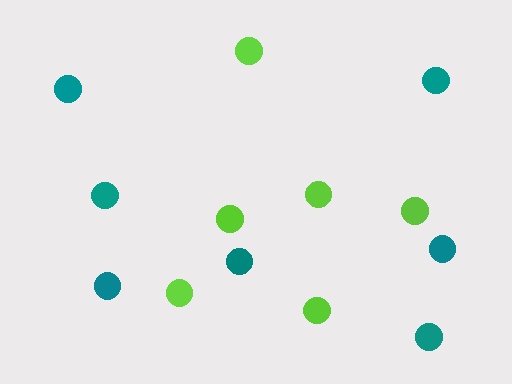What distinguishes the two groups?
There are 2 groups: one group of lime circles (6) and one group of teal circles (7).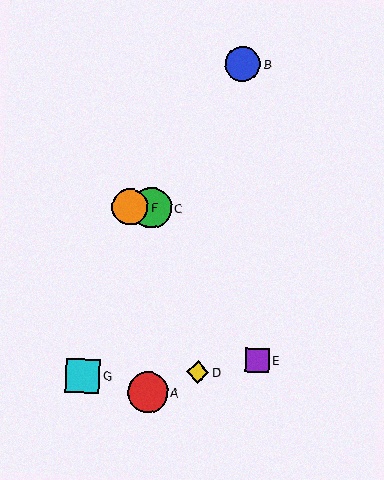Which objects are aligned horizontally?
Objects C, F are aligned horizontally.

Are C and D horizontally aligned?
No, C is at y≈208 and D is at y≈372.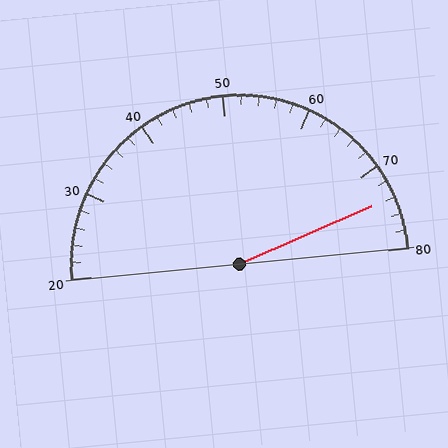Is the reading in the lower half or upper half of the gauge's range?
The reading is in the upper half of the range (20 to 80).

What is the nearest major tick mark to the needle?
The nearest major tick mark is 70.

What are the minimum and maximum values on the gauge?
The gauge ranges from 20 to 80.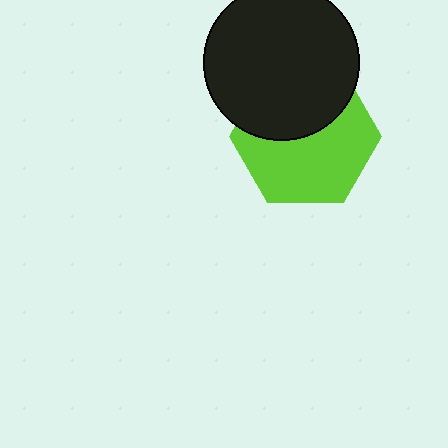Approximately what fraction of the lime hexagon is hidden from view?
Roughly 41% of the lime hexagon is hidden behind the black circle.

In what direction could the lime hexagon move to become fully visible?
The lime hexagon could move down. That would shift it out from behind the black circle entirely.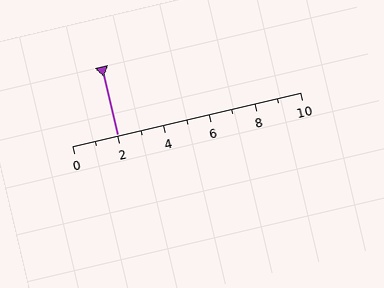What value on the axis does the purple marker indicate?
The marker indicates approximately 2.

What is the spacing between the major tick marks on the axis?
The major ticks are spaced 2 apart.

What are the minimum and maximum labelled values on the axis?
The axis runs from 0 to 10.